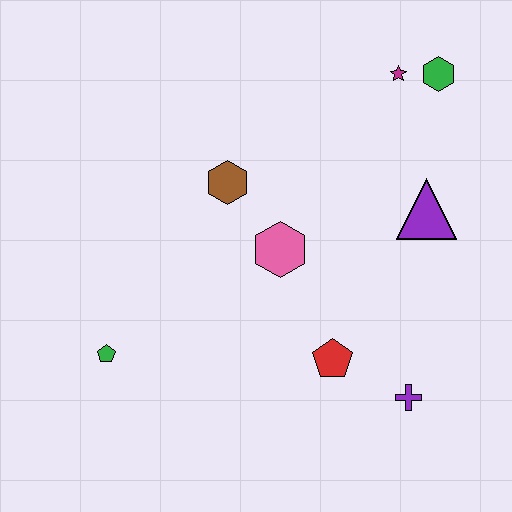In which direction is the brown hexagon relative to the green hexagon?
The brown hexagon is to the left of the green hexagon.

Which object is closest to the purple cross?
The red pentagon is closest to the purple cross.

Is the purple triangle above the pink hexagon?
Yes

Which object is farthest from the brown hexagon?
The purple cross is farthest from the brown hexagon.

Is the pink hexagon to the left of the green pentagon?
No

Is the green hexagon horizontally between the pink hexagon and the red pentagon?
No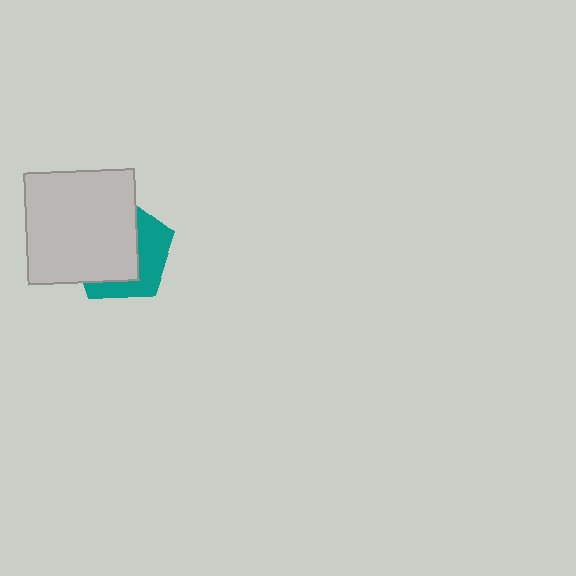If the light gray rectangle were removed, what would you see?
You would see the complete teal pentagon.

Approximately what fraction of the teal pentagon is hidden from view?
Roughly 61% of the teal pentagon is hidden behind the light gray rectangle.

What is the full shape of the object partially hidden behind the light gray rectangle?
The partially hidden object is a teal pentagon.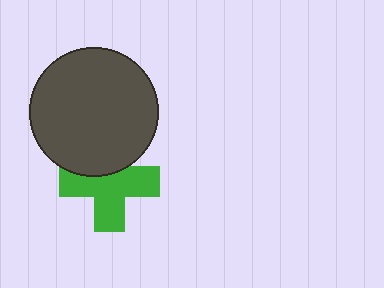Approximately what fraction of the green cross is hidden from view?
Roughly 31% of the green cross is hidden behind the dark gray circle.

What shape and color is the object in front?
The object in front is a dark gray circle.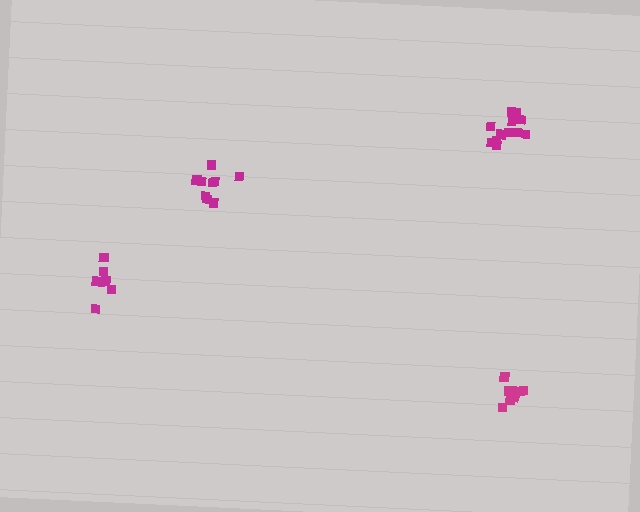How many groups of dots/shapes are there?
There are 4 groups.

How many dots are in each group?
Group 1: 13 dots, Group 2: 13 dots, Group 3: 9 dots, Group 4: 7 dots (42 total).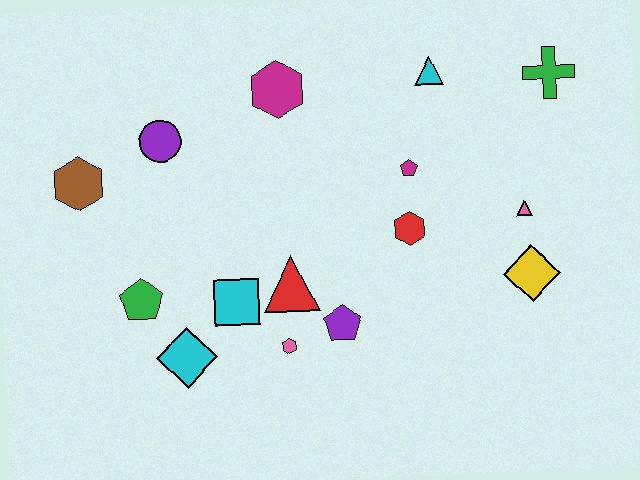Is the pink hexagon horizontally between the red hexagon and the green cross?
No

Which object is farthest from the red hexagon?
The brown hexagon is farthest from the red hexagon.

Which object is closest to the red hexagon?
The magenta pentagon is closest to the red hexagon.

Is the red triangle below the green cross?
Yes